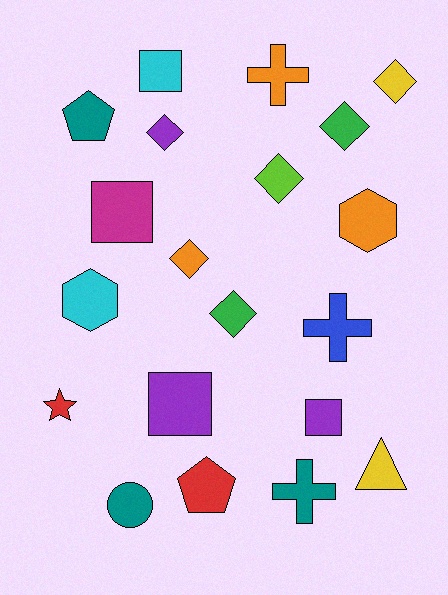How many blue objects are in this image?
There is 1 blue object.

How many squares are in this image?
There are 4 squares.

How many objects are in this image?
There are 20 objects.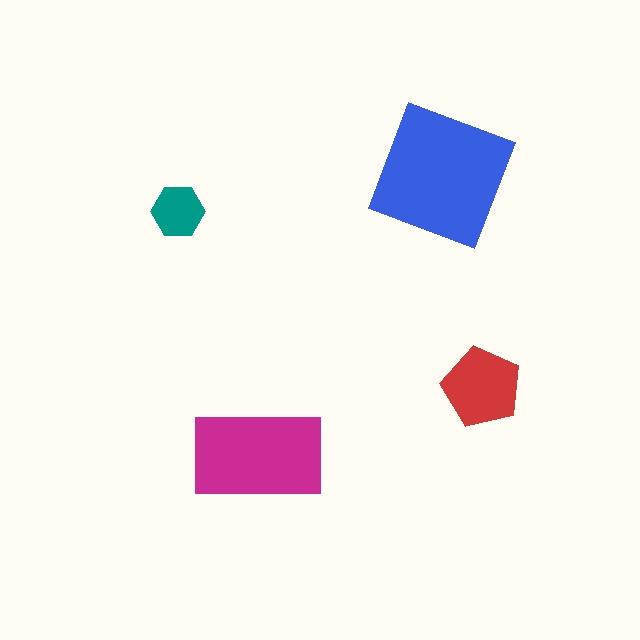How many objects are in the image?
There are 4 objects in the image.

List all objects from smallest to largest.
The teal hexagon, the red pentagon, the magenta rectangle, the blue square.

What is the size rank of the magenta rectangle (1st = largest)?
2nd.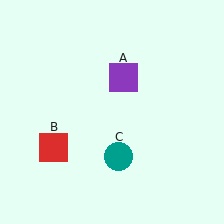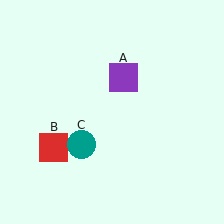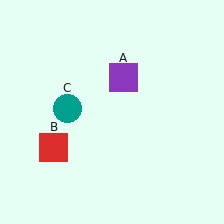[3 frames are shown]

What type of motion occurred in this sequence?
The teal circle (object C) rotated clockwise around the center of the scene.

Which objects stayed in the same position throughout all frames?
Purple square (object A) and red square (object B) remained stationary.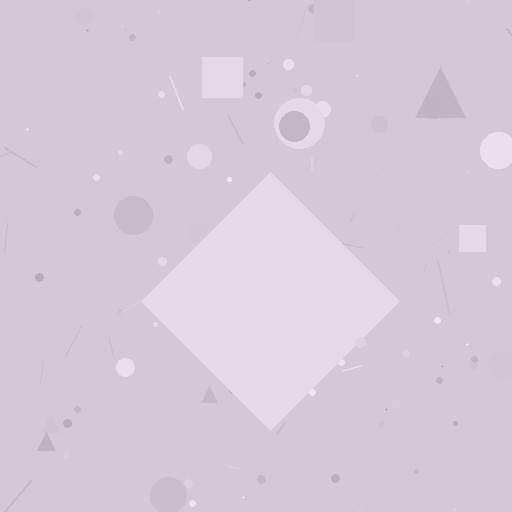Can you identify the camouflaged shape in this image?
The camouflaged shape is a diamond.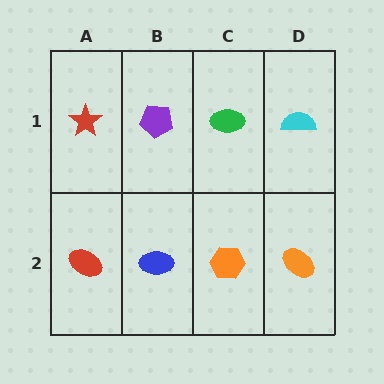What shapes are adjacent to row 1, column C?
An orange hexagon (row 2, column C), a purple pentagon (row 1, column B), a cyan semicircle (row 1, column D).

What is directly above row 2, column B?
A purple pentagon.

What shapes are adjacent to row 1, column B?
A blue ellipse (row 2, column B), a red star (row 1, column A), a green ellipse (row 1, column C).